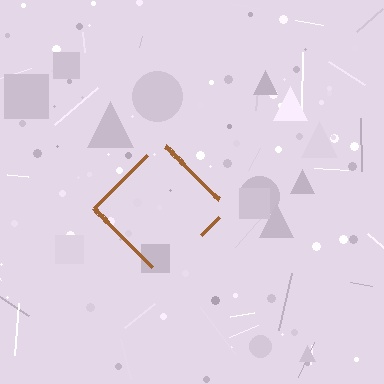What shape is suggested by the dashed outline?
The dashed outline suggests a diamond.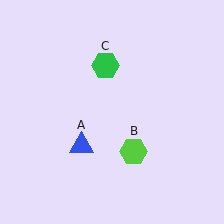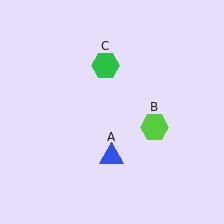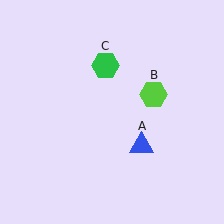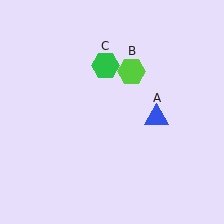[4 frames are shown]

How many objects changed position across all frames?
2 objects changed position: blue triangle (object A), lime hexagon (object B).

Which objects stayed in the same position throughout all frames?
Green hexagon (object C) remained stationary.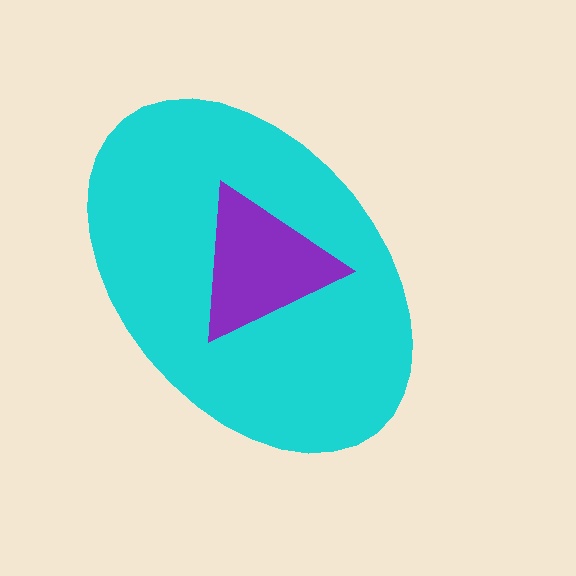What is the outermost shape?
The cyan ellipse.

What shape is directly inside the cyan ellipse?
The purple triangle.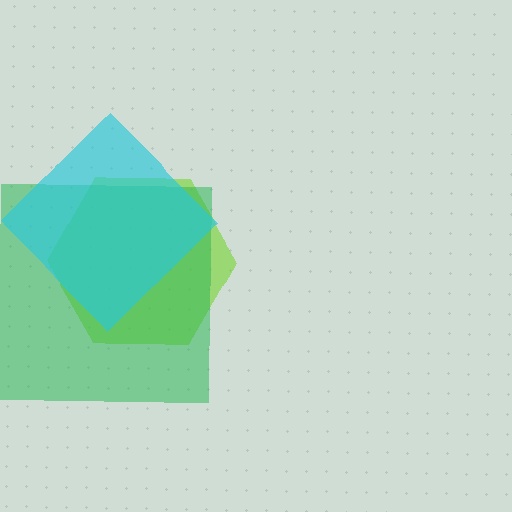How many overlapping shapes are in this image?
There are 3 overlapping shapes in the image.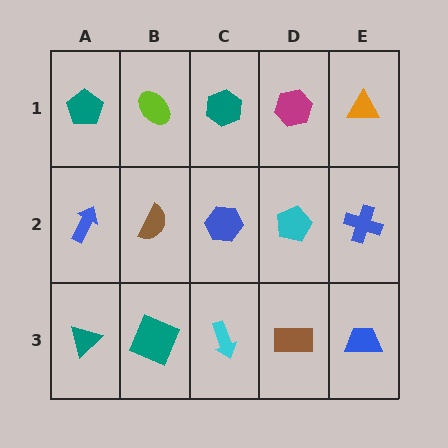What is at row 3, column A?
A teal triangle.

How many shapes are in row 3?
5 shapes.